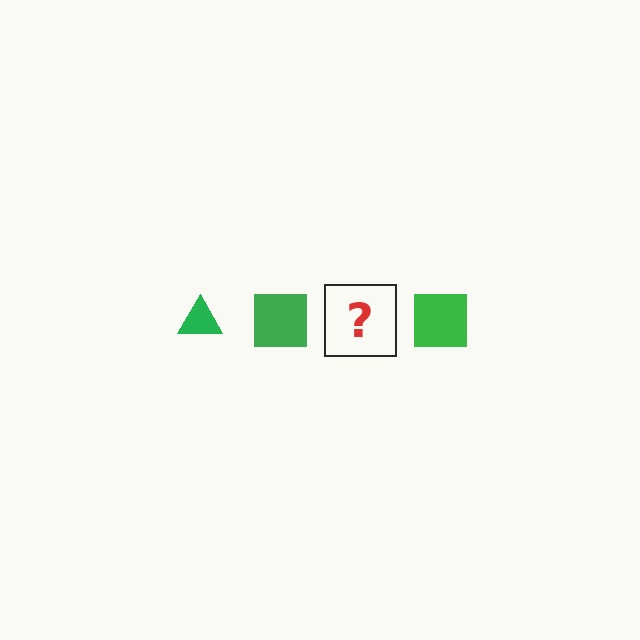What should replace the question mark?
The question mark should be replaced with a green triangle.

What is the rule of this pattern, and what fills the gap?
The rule is that the pattern cycles through triangle, square shapes in green. The gap should be filled with a green triangle.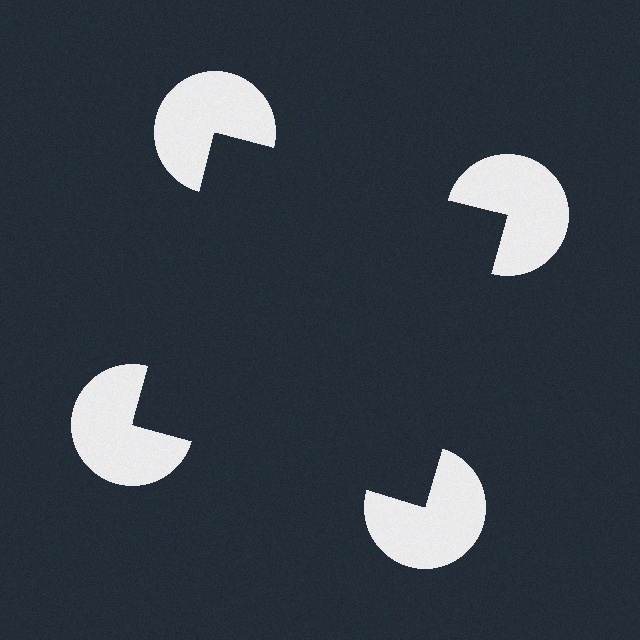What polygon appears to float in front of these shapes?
An illusory square — its edges are inferred from the aligned wedge cuts in the pac-man discs, not physically drawn.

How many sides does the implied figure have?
4 sides.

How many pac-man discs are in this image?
There are 4 — one at each vertex of the illusory square.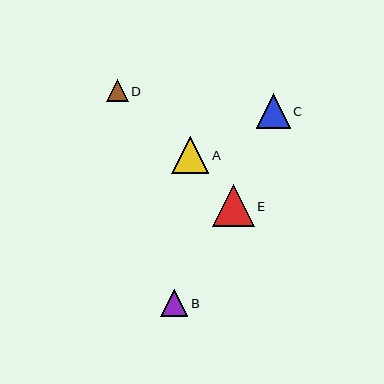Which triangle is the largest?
Triangle E is the largest with a size of approximately 42 pixels.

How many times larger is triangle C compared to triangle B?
Triangle C is approximately 1.2 times the size of triangle B.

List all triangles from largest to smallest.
From largest to smallest: E, A, C, B, D.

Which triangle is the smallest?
Triangle D is the smallest with a size of approximately 22 pixels.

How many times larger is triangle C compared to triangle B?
Triangle C is approximately 1.2 times the size of triangle B.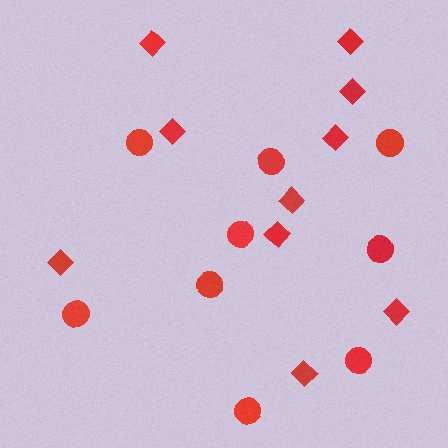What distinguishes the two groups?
There are 2 groups: one group of diamonds (10) and one group of circles (9).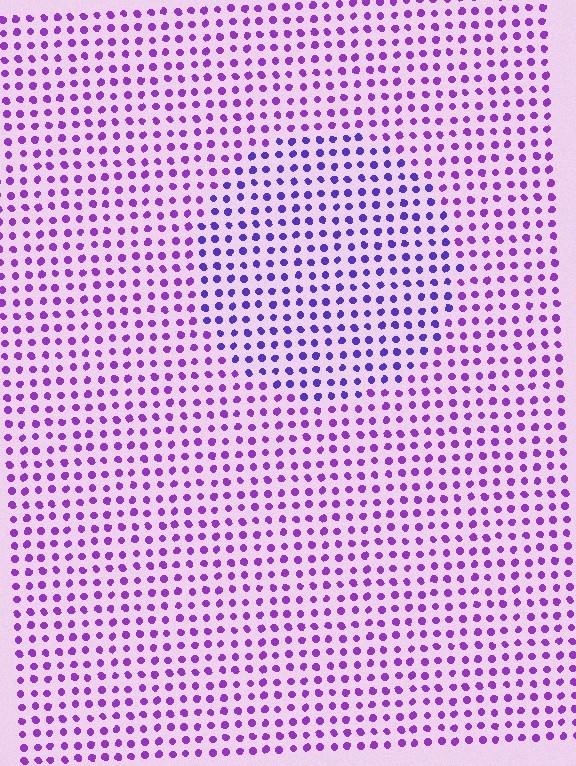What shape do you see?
I see a circle.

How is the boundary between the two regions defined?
The boundary is defined purely by a slight shift in hue (about 28 degrees). Spacing, size, and orientation are identical on both sides.